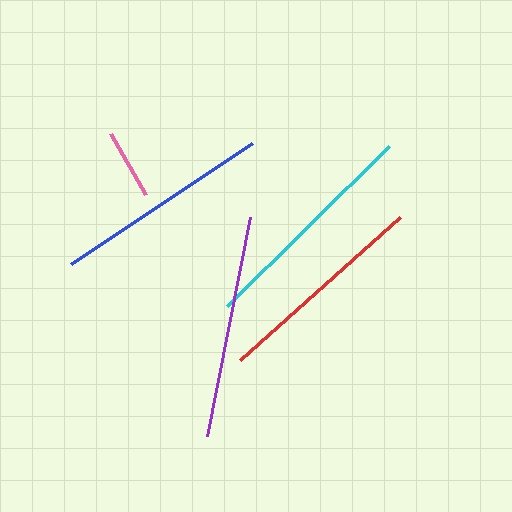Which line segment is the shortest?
The pink line is the shortest at approximately 70 pixels.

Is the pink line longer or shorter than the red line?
The red line is longer than the pink line.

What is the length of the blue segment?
The blue segment is approximately 218 pixels long.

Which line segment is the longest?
The cyan line is the longest at approximately 228 pixels.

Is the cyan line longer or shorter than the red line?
The cyan line is longer than the red line.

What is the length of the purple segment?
The purple segment is approximately 223 pixels long.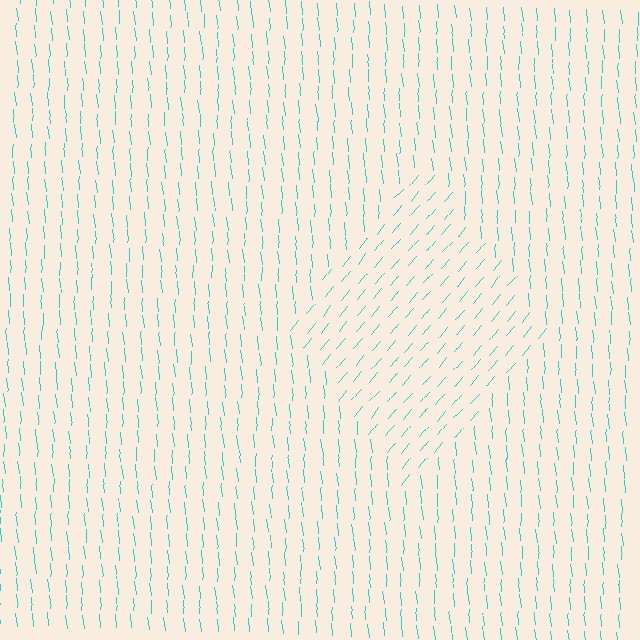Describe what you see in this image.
The image is filled with small cyan line segments. A diamond region in the image has lines oriented differently from the surrounding lines, creating a visible texture boundary.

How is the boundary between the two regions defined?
The boundary is defined purely by a change in line orientation (approximately 45 degrees difference). All lines are the same color and thickness.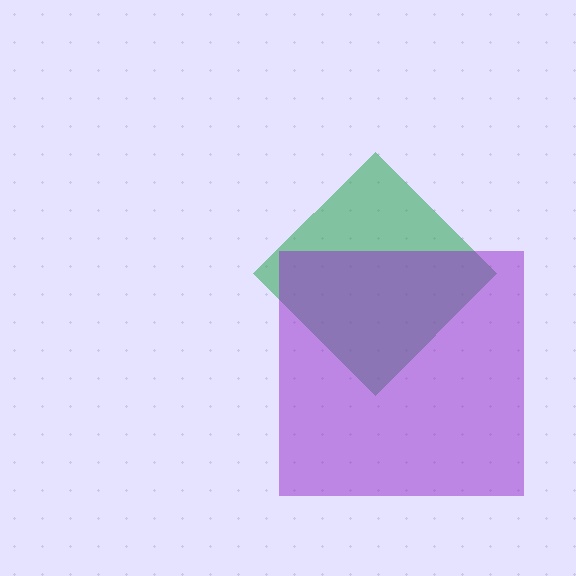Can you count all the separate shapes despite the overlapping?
Yes, there are 2 separate shapes.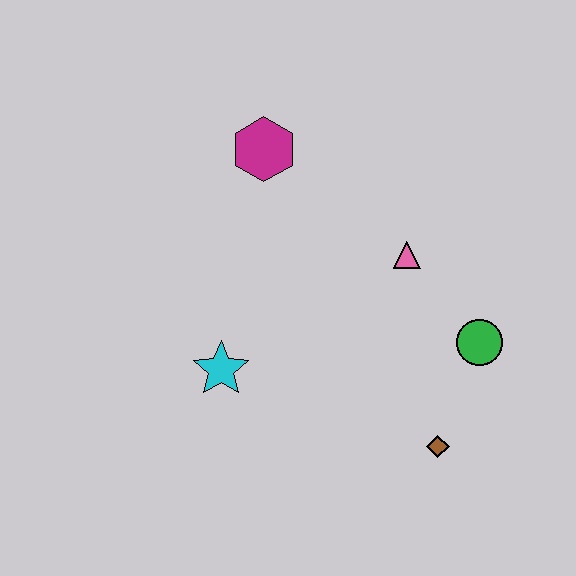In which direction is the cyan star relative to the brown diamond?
The cyan star is to the left of the brown diamond.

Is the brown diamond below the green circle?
Yes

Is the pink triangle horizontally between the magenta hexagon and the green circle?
Yes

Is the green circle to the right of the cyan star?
Yes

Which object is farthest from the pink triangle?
The cyan star is farthest from the pink triangle.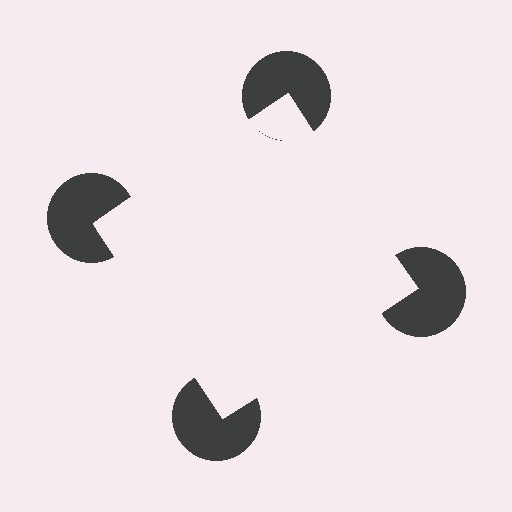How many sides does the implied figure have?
4 sides.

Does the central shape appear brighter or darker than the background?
It typically appears slightly brighter than the background, even though no actual brightness change is drawn.